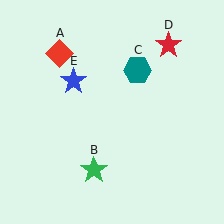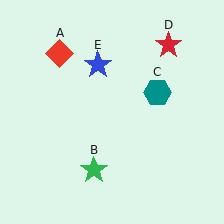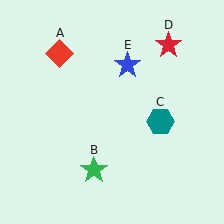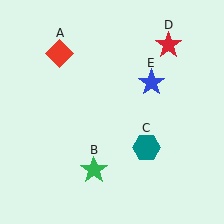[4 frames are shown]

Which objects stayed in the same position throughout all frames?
Red diamond (object A) and green star (object B) and red star (object D) remained stationary.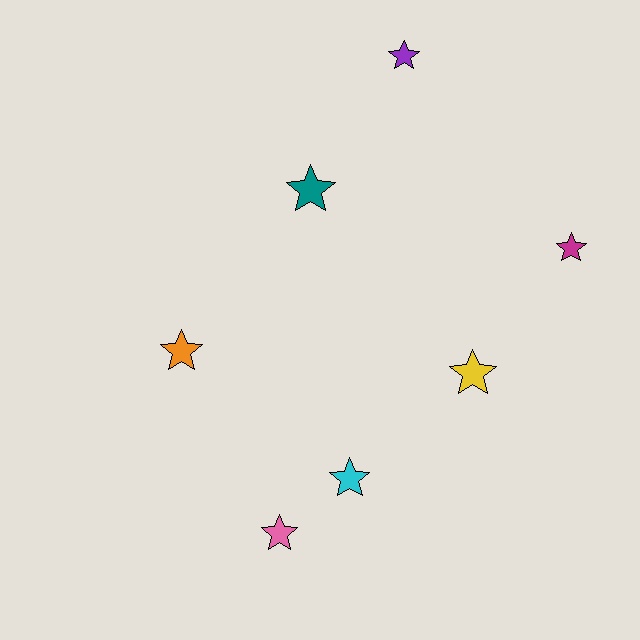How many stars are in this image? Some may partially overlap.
There are 7 stars.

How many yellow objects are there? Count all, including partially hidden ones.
There is 1 yellow object.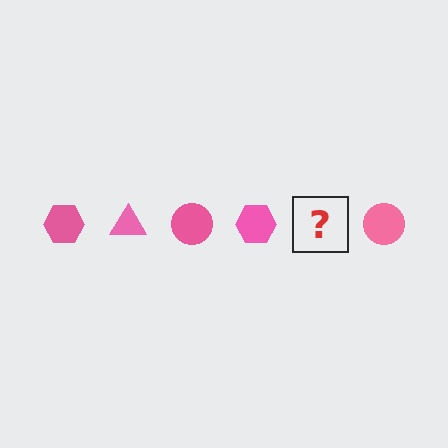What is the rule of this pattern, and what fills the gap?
The rule is that the pattern cycles through hexagon, triangle, circle shapes in pink. The gap should be filled with a pink triangle.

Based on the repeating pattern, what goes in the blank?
The blank should be a pink triangle.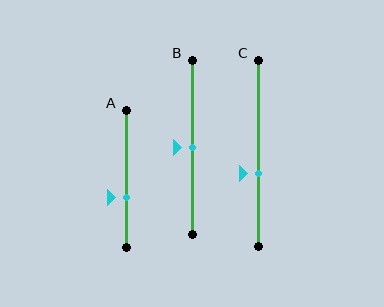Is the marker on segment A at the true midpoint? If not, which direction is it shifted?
No, the marker on segment A is shifted downward by about 14% of the segment length.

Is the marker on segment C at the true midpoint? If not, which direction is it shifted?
No, the marker on segment C is shifted downward by about 11% of the segment length.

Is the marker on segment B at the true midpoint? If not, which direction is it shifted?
Yes, the marker on segment B is at the true midpoint.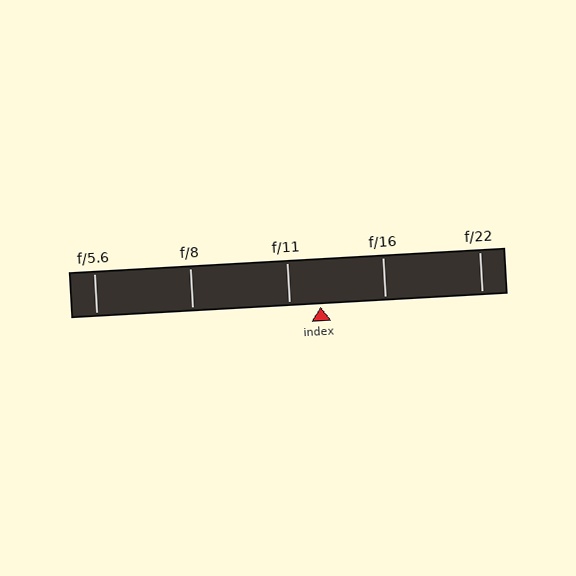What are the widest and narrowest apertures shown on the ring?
The widest aperture shown is f/5.6 and the narrowest is f/22.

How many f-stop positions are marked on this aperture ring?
There are 5 f-stop positions marked.